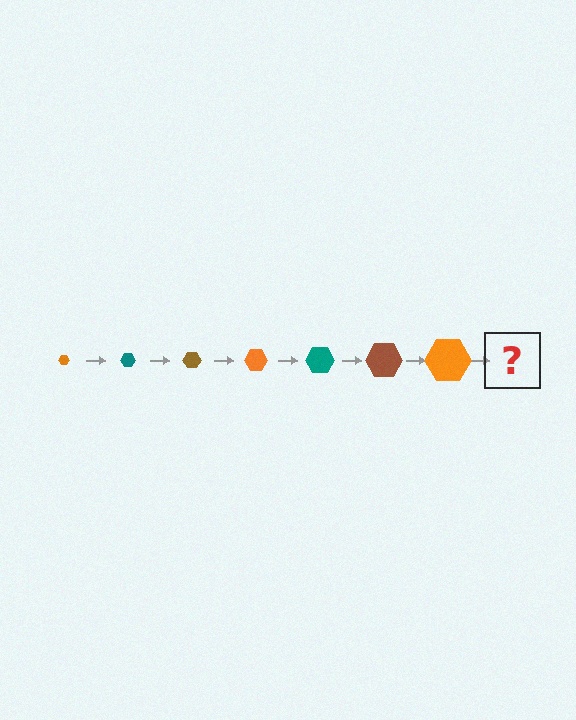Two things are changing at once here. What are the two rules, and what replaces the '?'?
The two rules are that the hexagon grows larger each step and the color cycles through orange, teal, and brown. The '?' should be a teal hexagon, larger than the previous one.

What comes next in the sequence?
The next element should be a teal hexagon, larger than the previous one.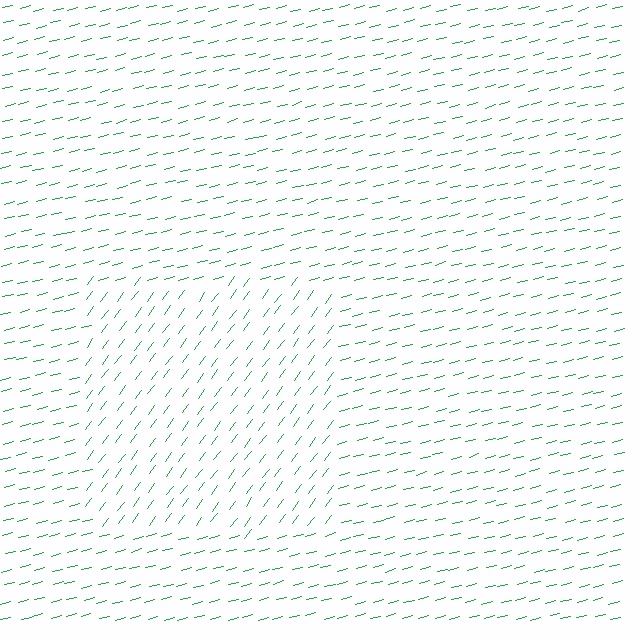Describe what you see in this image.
The image is filled with small green line segments. A rectangle region in the image has lines oriented differently from the surrounding lines, creating a visible texture boundary.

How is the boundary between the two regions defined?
The boundary is defined purely by a change in line orientation (approximately 39 degrees difference). All lines are the same color and thickness.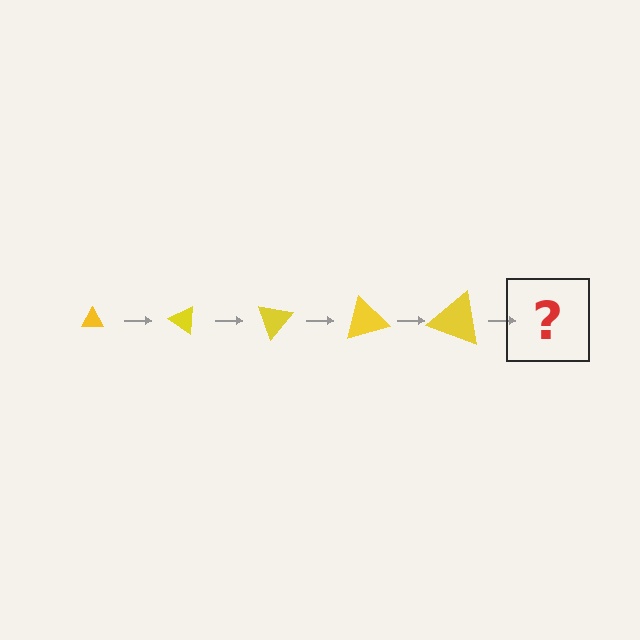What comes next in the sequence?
The next element should be a triangle, larger than the previous one and rotated 175 degrees from the start.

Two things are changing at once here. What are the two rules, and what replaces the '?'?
The two rules are that the triangle grows larger each step and it rotates 35 degrees each step. The '?' should be a triangle, larger than the previous one and rotated 175 degrees from the start.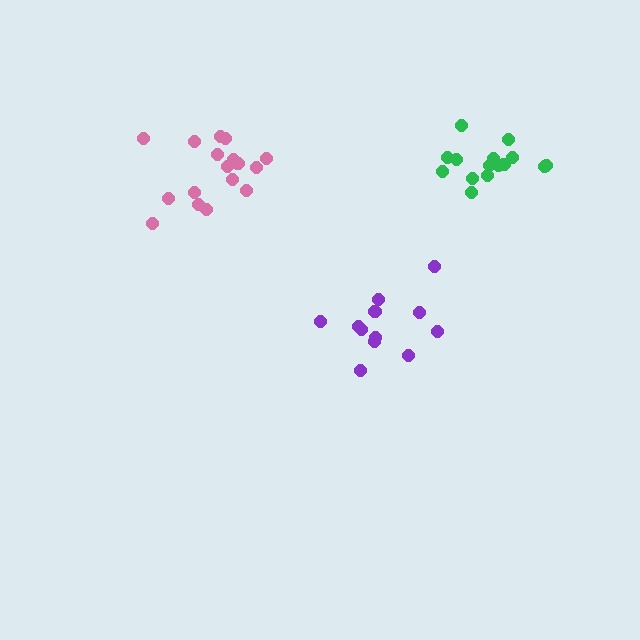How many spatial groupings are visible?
There are 3 spatial groupings.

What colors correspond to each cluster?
The clusters are colored: pink, purple, green.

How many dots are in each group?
Group 1: 17 dots, Group 2: 13 dots, Group 3: 15 dots (45 total).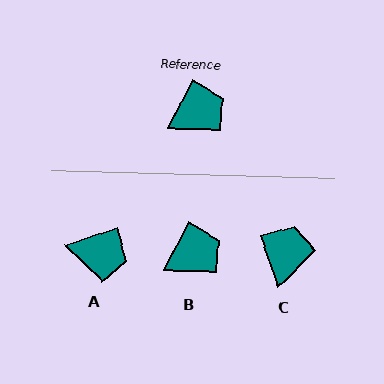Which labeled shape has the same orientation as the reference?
B.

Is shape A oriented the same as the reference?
No, it is off by about 43 degrees.